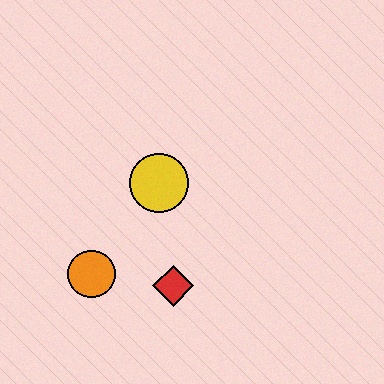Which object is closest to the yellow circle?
The red diamond is closest to the yellow circle.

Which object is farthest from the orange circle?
The yellow circle is farthest from the orange circle.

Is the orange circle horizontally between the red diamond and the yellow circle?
No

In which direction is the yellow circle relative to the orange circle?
The yellow circle is above the orange circle.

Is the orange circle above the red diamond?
Yes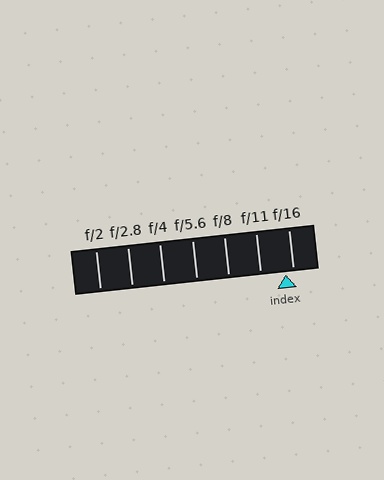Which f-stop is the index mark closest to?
The index mark is closest to f/16.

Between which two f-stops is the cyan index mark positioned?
The index mark is between f/11 and f/16.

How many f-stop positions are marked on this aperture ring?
There are 7 f-stop positions marked.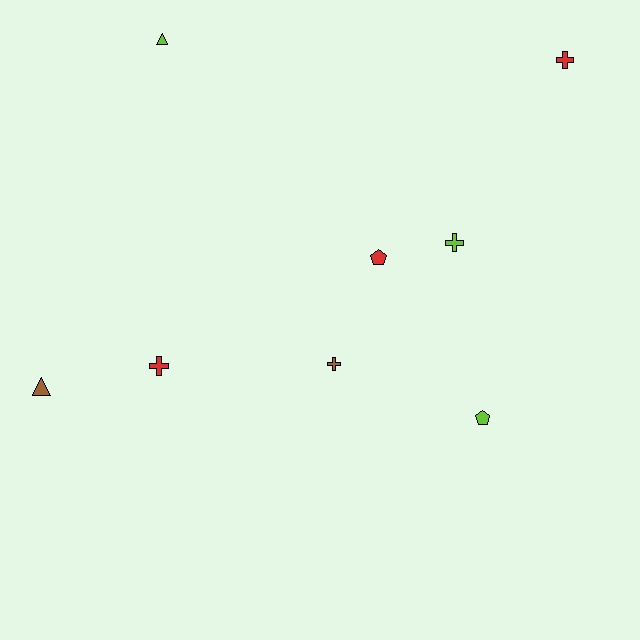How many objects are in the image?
There are 8 objects.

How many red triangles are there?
There are no red triangles.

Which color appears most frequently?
Red, with 3 objects.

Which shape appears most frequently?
Cross, with 4 objects.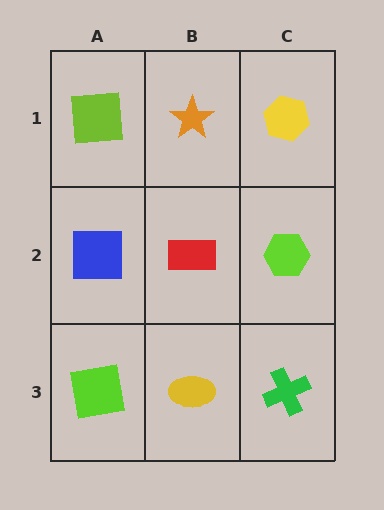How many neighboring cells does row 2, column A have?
3.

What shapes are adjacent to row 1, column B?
A red rectangle (row 2, column B), a lime square (row 1, column A), a yellow hexagon (row 1, column C).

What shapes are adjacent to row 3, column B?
A red rectangle (row 2, column B), a lime square (row 3, column A), a green cross (row 3, column C).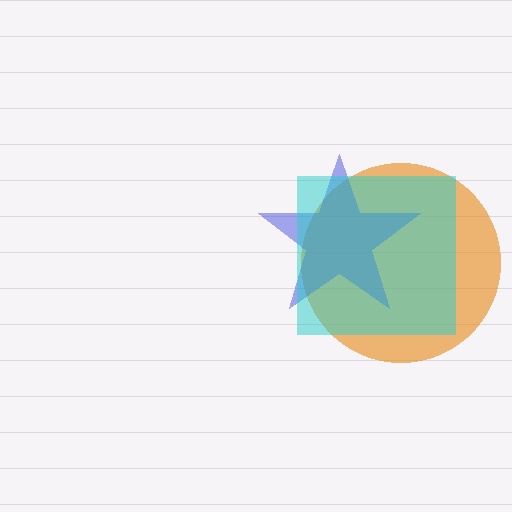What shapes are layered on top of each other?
The layered shapes are: an orange circle, a blue star, a cyan square.